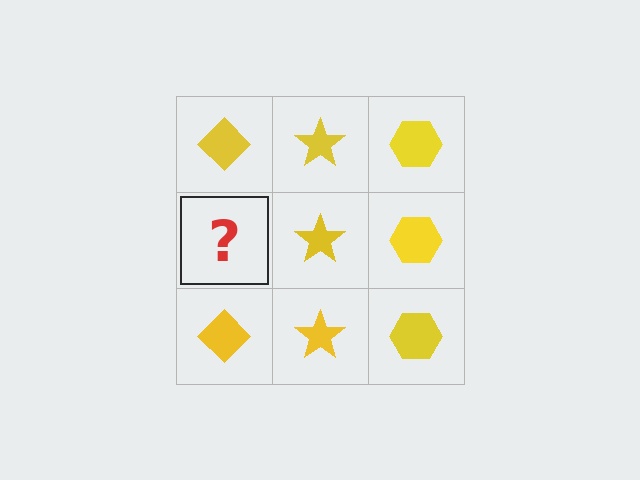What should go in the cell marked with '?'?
The missing cell should contain a yellow diamond.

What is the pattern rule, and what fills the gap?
The rule is that each column has a consistent shape. The gap should be filled with a yellow diamond.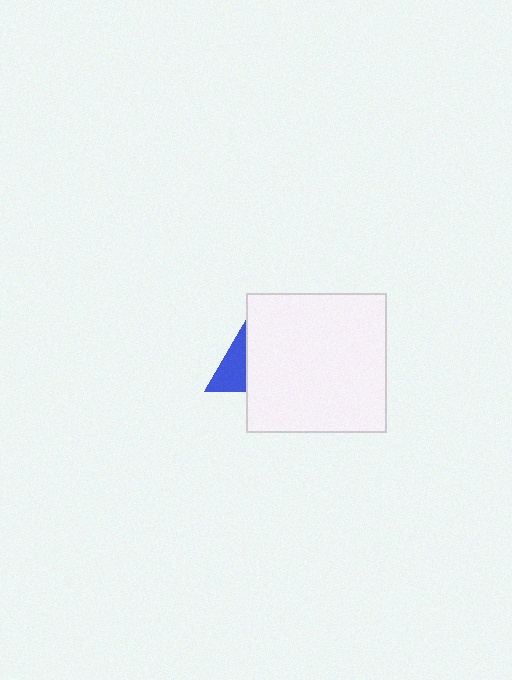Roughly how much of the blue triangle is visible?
A small part of it is visible (roughly 34%).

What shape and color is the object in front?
The object in front is a white square.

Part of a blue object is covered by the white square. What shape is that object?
It is a triangle.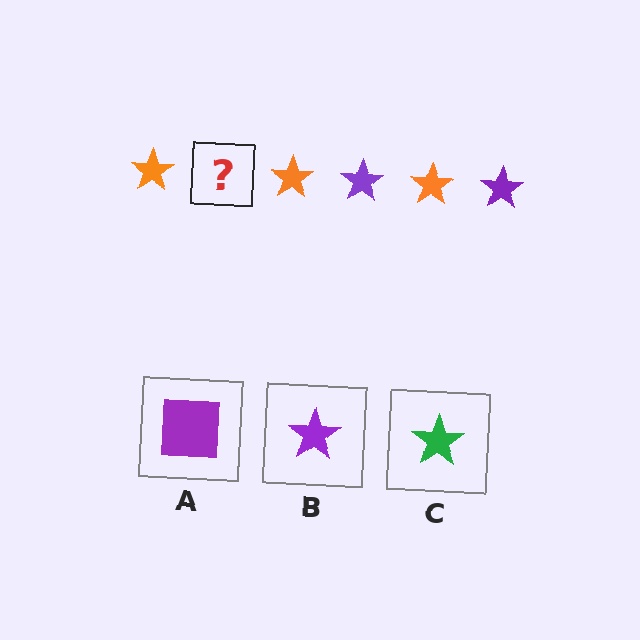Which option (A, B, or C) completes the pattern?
B.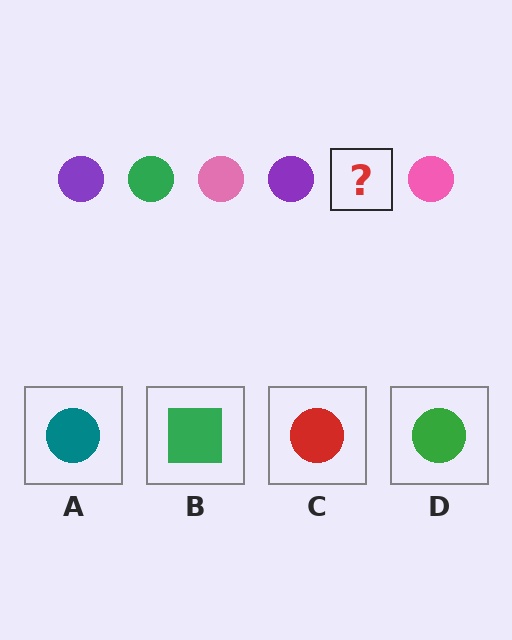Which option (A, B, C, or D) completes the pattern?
D.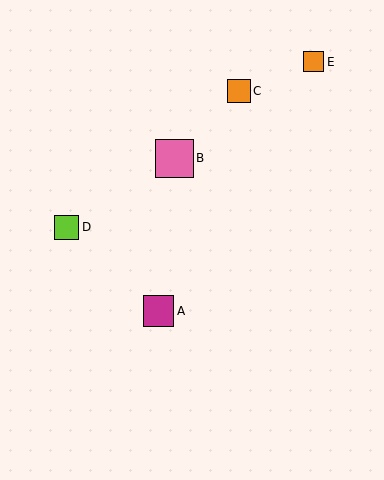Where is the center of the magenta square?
The center of the magenta square is at (159, 311).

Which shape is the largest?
The pink square (labeled B) is the largest.